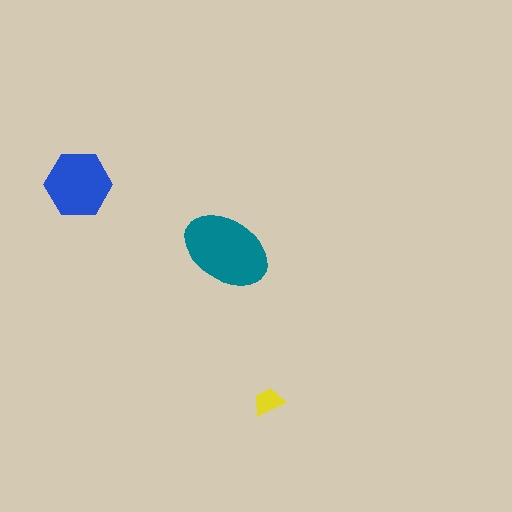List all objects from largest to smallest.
The teal ellipse, the blue hexagon, the yellow trapezoid.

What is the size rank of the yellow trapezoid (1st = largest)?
3rd.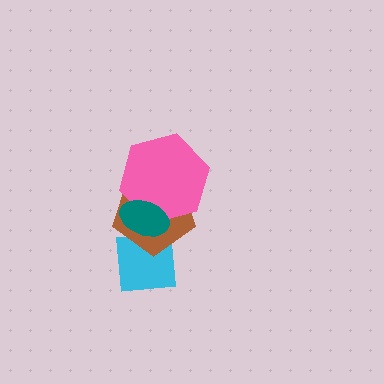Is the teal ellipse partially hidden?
No, no other shape covers it.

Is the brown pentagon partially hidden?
Yes, it is partially covered by another shape.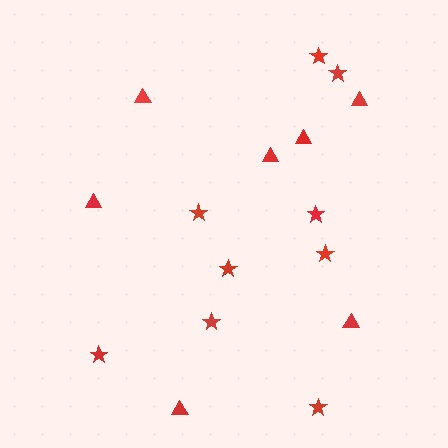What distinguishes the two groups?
There are 2 groups: one group of triangles (7) and one group of stars (9).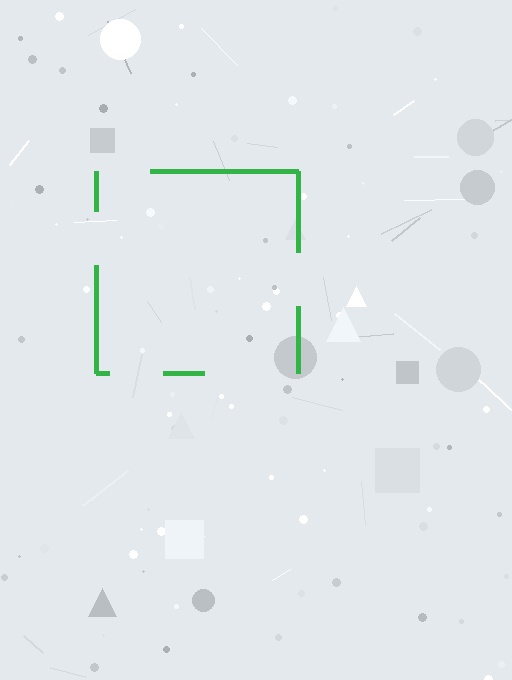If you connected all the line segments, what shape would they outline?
They would outline a square.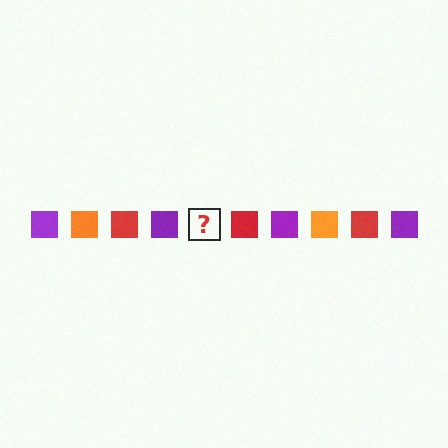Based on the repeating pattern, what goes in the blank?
The blank should be an orange square.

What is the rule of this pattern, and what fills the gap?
The rule is that the pattern cycles through purple, orange, red squares. The gap should be filled with an orange square.